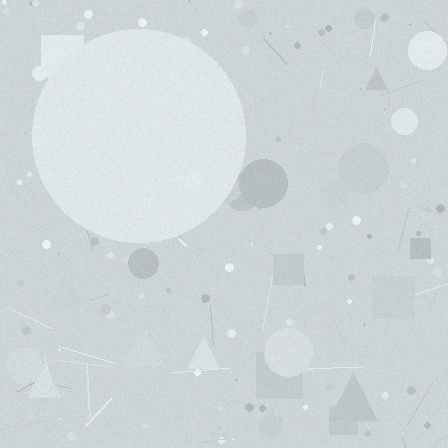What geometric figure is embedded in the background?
A circle is embedded in the background.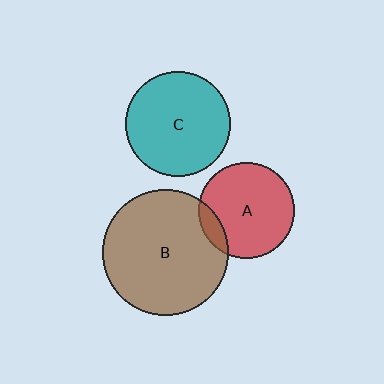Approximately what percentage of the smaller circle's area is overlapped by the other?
Approximately 10%.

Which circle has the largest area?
Circle B (brown).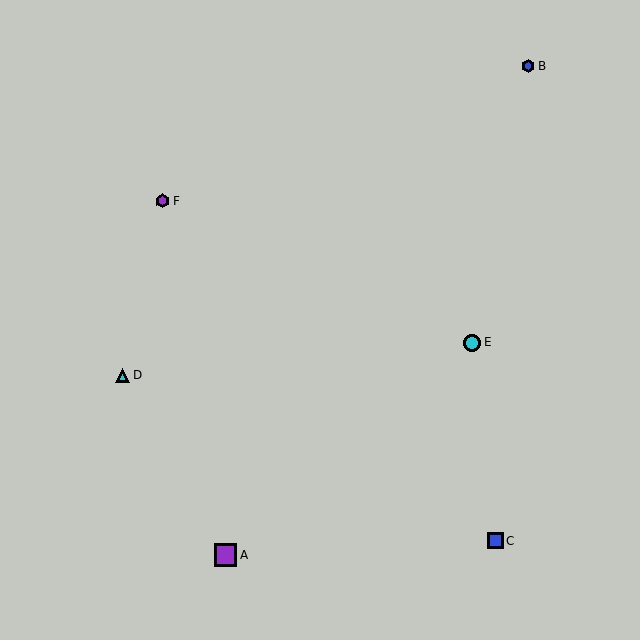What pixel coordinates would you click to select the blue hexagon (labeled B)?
Click at (528, 66) to select the blue hexagon B.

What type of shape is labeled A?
Shape A is a purple square.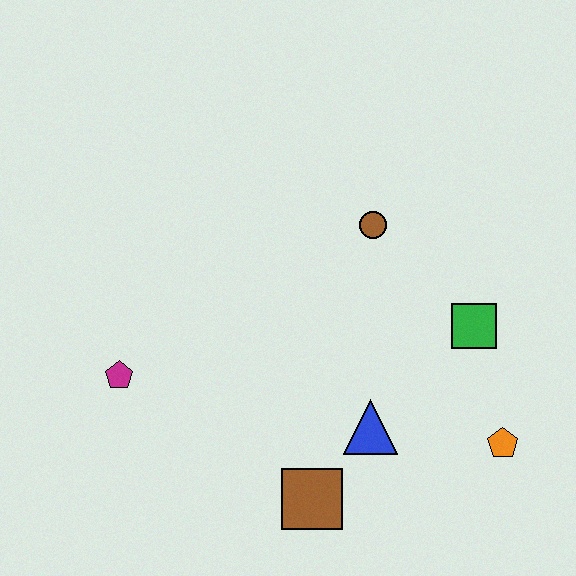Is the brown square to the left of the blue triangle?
Yes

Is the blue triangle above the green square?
No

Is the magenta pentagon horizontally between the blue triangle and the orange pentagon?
No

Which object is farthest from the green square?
The magenta pentagon is farthest from the green square.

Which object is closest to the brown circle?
The green square is closest to the brown circle.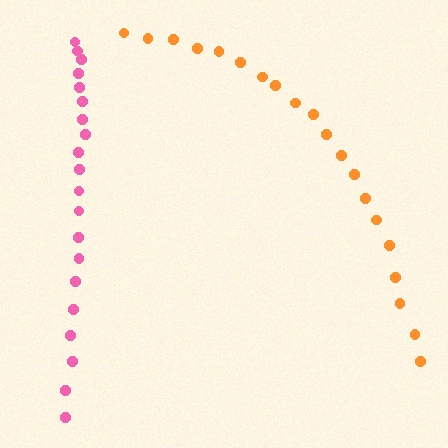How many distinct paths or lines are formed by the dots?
There are 2 distinct paths.